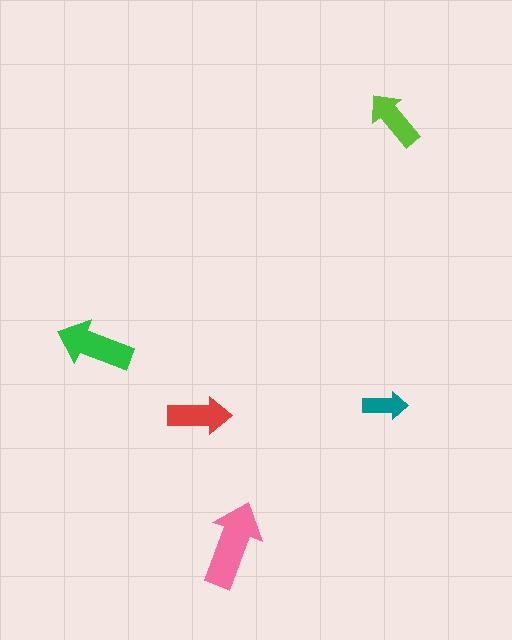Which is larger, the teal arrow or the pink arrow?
The pink one.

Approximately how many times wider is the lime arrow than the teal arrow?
About 1.5 times wider.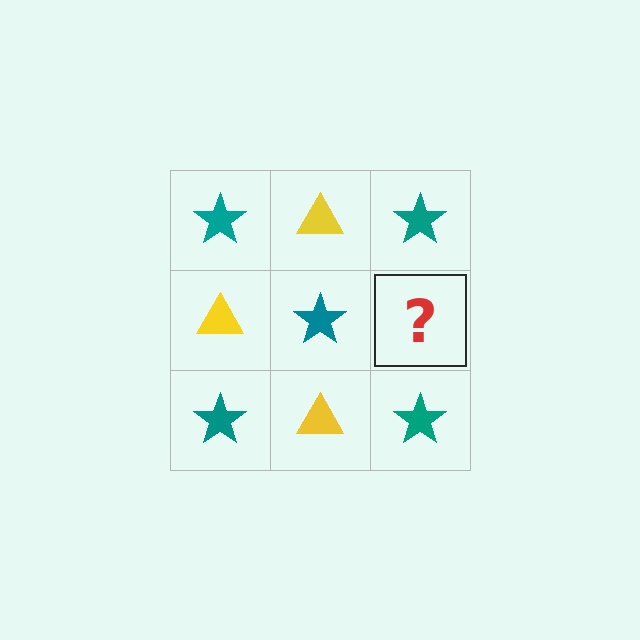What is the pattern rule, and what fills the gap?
The rule is that it alternates teal star and yellow triangle in a checkerboard pattern. The gap should be filled with a yellow triangle.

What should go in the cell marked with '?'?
The missing cell should contain a yellow triangle.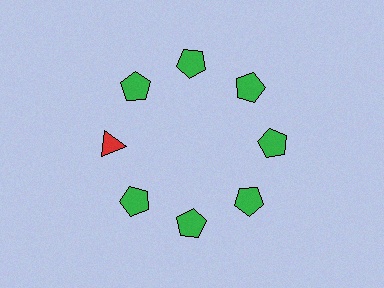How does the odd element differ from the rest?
It differs in both color (red instead of green) and shape (triangle instead of pentagon).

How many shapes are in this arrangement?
There are 8 shapes arranged in a ring pattern.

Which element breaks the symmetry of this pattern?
The red triangle at roughly the 9 o'clock position breaks the symmetry. All other shapes are green pentagons.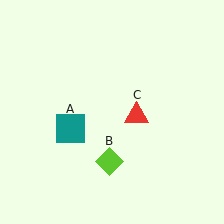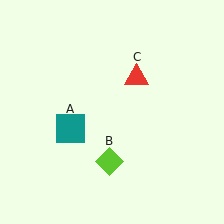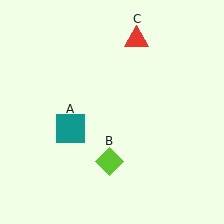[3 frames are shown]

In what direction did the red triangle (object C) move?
The red triangle (object C) moved up.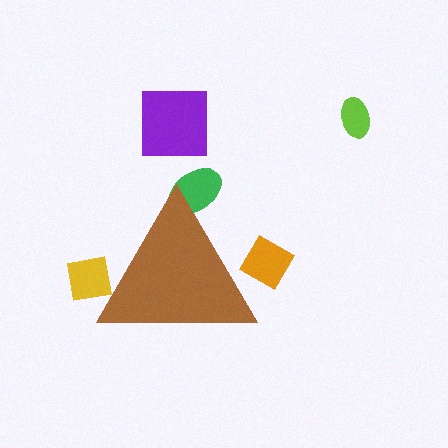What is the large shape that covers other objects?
A brown triangle.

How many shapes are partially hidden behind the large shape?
3 shapes are partially hidden.